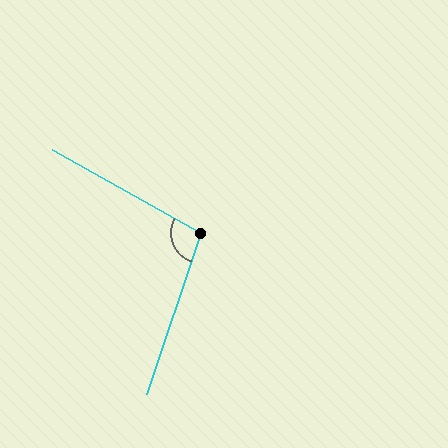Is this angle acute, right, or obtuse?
It is obtuse.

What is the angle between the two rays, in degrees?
Approximately 100 degrees.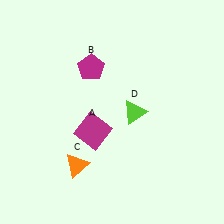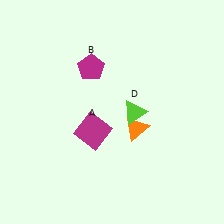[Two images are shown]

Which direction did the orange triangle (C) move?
The orange triangle (C) moved right.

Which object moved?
The orange triangle (C) moved right.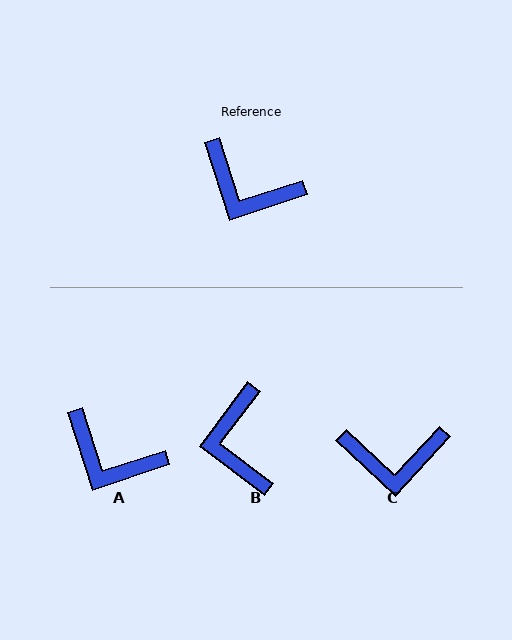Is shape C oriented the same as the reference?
No, it is off by about 29 degrees.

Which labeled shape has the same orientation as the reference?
A.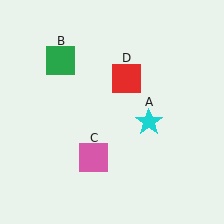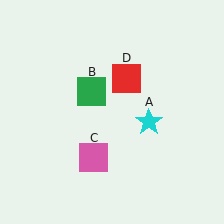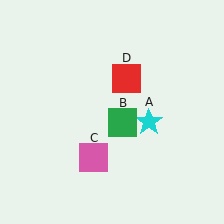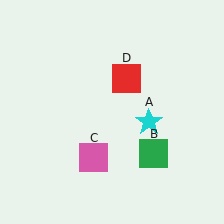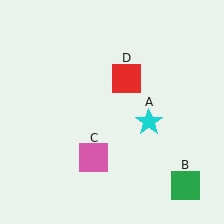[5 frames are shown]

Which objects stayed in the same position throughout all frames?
Cyan star (object A) and pink square (object C) and red square (object D) remained stationary.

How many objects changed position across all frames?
1 object changed position: green square (object B).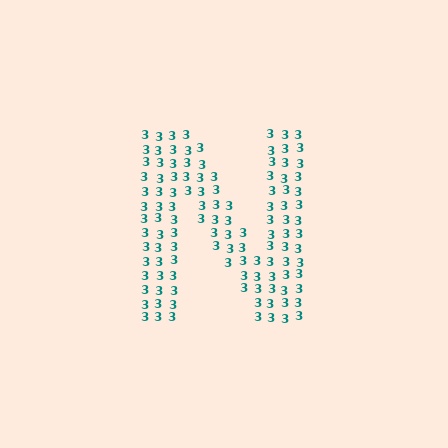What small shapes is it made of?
It is made of small digit 3's.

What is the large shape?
The large shape is the letter N.